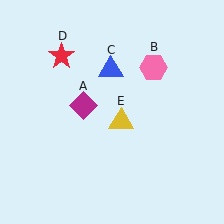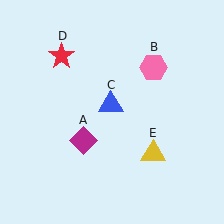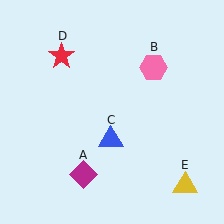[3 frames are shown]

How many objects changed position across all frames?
3 objects changed position: magenta diamond (object A), blue triangle (object C), yellow triangle (object E).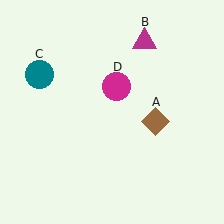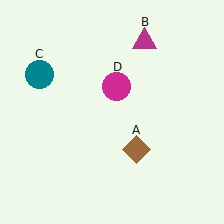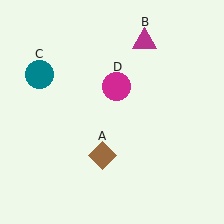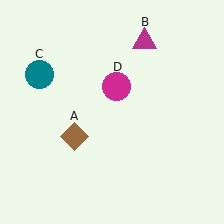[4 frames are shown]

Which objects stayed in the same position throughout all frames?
Magenta triangle (object B) and teal circle (object C) and magenta circle (object D) remained stationary.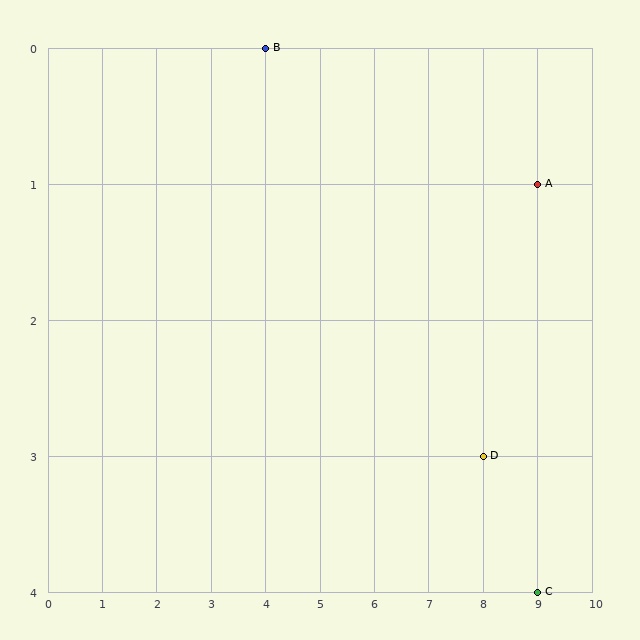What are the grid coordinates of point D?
Point D is at grid coordinates (8, 3).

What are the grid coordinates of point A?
Point A is at grid coordinates (9, 1).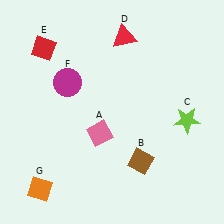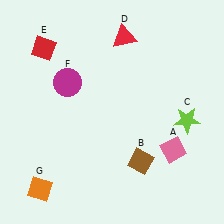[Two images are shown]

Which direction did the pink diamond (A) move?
The pink diamond (A) moved right.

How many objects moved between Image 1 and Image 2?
1 object moved between the two images.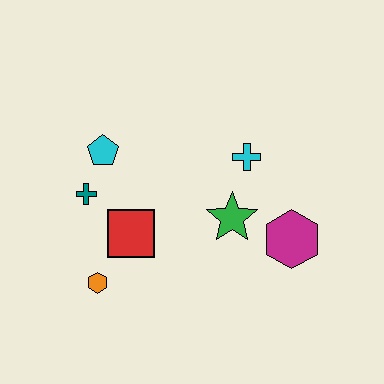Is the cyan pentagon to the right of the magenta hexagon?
No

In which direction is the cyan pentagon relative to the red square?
The cyan pentagon is above the red square.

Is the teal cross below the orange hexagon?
No